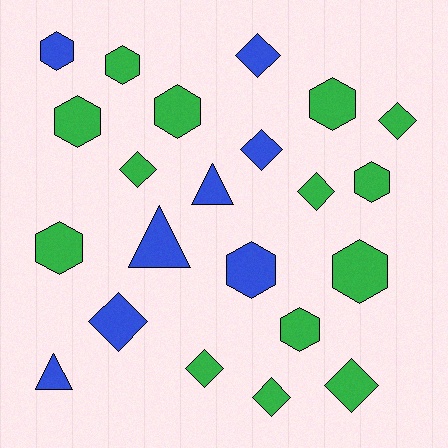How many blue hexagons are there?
There are 2 blue hexagons.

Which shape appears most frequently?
Hexagon, with 10 objects.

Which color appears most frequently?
Green, with 14 objects.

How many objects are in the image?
There are 22 objects.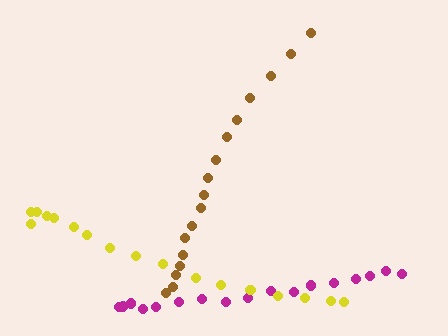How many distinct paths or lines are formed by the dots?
There are 3 distinct paths.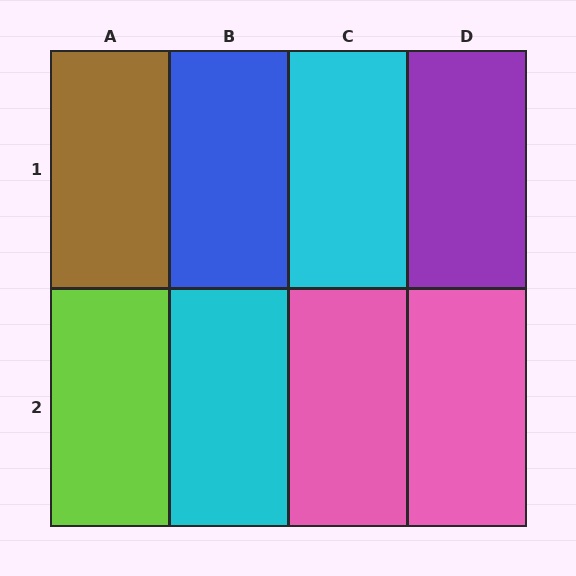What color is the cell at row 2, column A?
Lime.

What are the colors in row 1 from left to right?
Brown, blue, cyan, purple.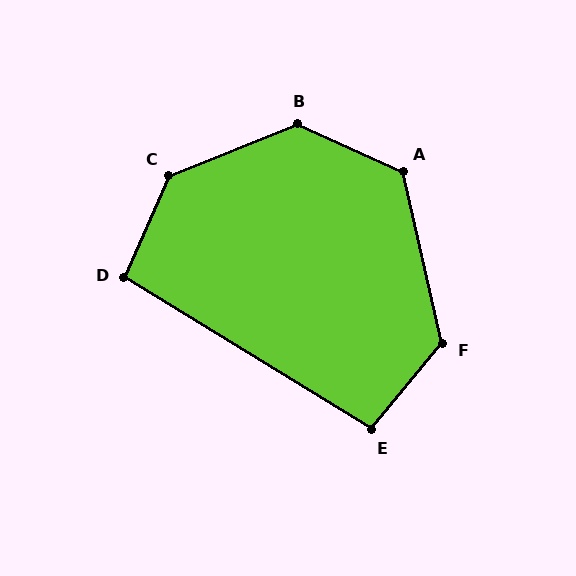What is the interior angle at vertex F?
Approximately 128 degrees (obtuse).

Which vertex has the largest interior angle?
C, at approximately 135 degrees.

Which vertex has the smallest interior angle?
E, at approximately 98 degrees.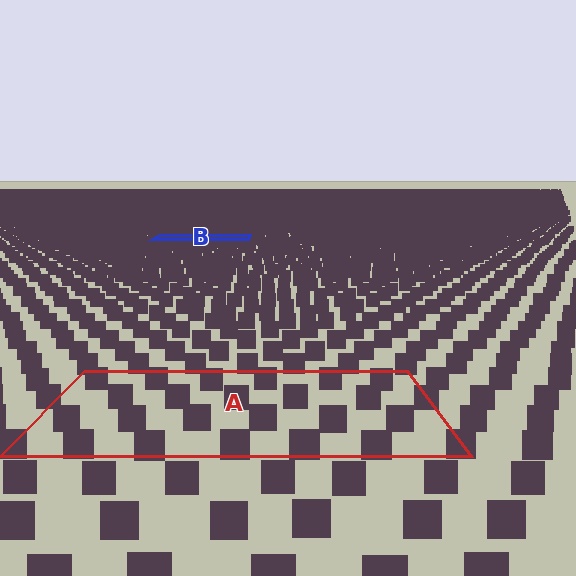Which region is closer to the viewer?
Region A is closer. The texture elements there are larger and more spread out.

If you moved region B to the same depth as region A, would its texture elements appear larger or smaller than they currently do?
They would appear larger. At a closer depth, the same texture elements are projected at a bigger on-screen size.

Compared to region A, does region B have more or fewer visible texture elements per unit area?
Region B has more texture elements per unit area — they are packed more densely because it is farther away.